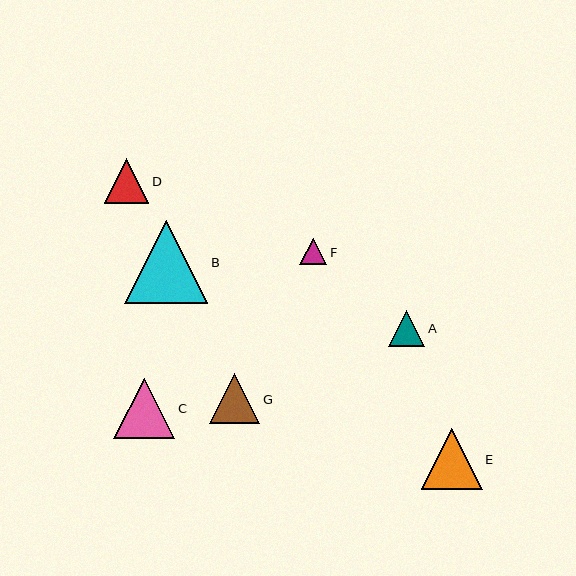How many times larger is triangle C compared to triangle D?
Triangle C is approximately 1.4 times the size of triangle D.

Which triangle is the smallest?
Triangle F is the smallest with a size of approximately 27 pixels.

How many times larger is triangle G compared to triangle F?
Triangle G is approximately 1.9 times the size of triangle F.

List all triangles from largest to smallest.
From largest to smallest: B, E, C, G, D, A, F.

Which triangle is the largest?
Triangle B is the largest with a size of approximately 83 pixels.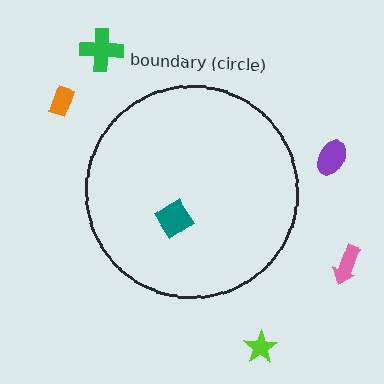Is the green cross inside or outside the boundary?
Outside.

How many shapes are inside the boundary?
1 inside, 5 outside.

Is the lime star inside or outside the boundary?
Outside.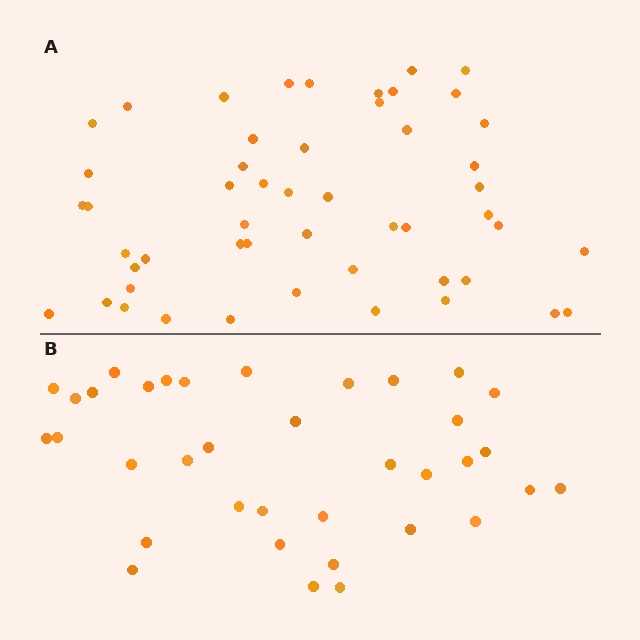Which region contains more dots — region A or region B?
Region A (the top region) has more dots.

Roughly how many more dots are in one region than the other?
Region A has approximately 15 more dots than region B.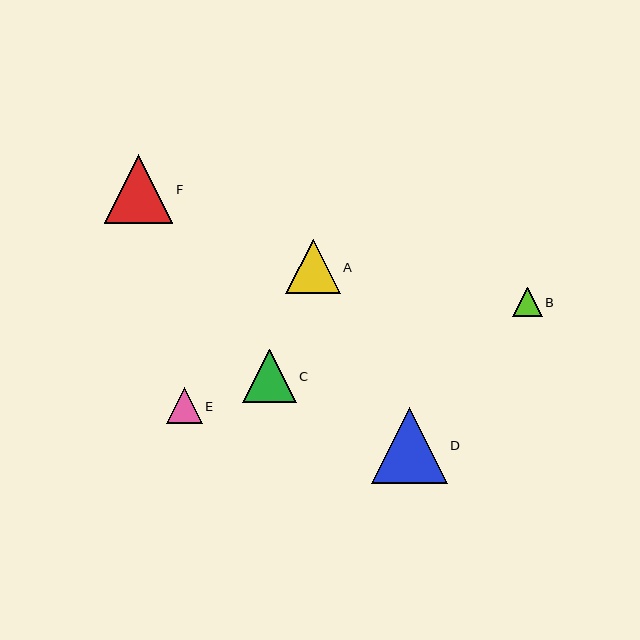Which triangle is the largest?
Triangle D is the largest with a size of approximately 76 pixels.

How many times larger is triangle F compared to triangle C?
Triangle F is approximately 1.3 times the size of triangle C.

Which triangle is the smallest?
Triangle B is the smallest with a size of approximately 30 pixels.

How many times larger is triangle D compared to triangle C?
Triangle D is approximately 1.4 times the size of triangle C.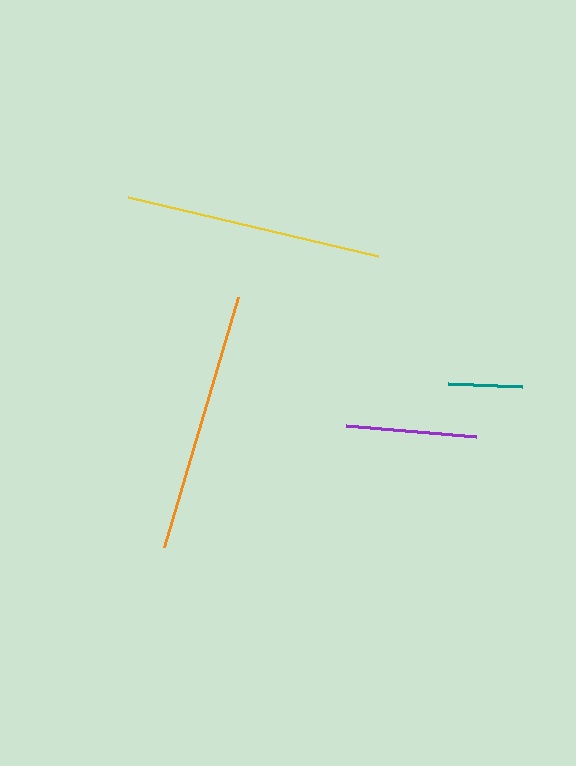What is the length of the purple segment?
The purple segment is approximately 131 pixels long.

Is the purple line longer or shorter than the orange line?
The orange line is longer than the purple line.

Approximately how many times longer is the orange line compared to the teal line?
The orange line is approximately 3.6 times the length of the teal line.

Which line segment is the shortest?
The teal line is the shortest at approximately 73 pixels.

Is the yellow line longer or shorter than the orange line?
The orange line is longer than the yellow line.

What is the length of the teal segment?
The teal segment is approximately 73 pixels long.